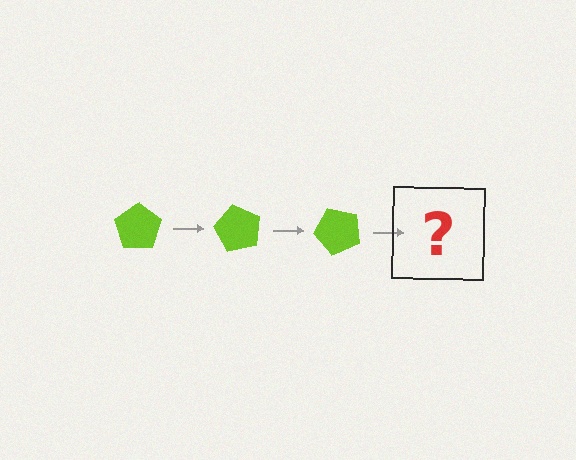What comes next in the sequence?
The next element should be a lime pentagon rotated 180 degrees.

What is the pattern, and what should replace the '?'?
The pattern is that the pentagon rotates 60 degrees each step. The '?' should be a lime pentagon rotated 180 degrees.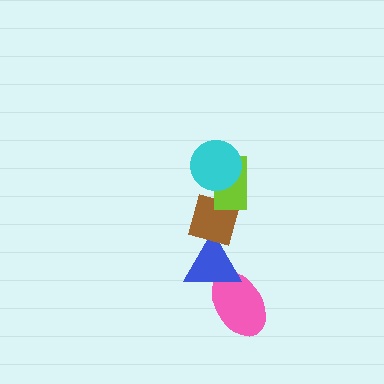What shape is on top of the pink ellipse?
The blue triangle is on top of the pink ellipse.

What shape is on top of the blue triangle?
The brown diamond is on top of the blue triangle.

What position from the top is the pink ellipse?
The pink ellipse is 5th from the top.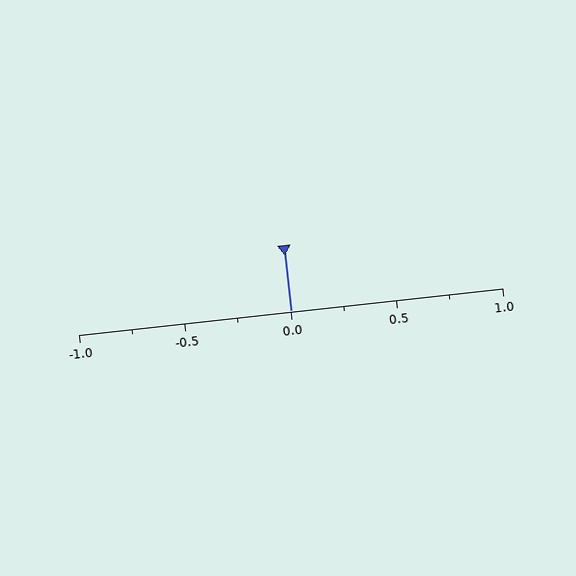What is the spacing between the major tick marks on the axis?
The major ticks are spaced 0.5 apart.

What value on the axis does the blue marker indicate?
The marker indicates approximately 0.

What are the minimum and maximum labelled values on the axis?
The axis runs from -1.0 to 1.0.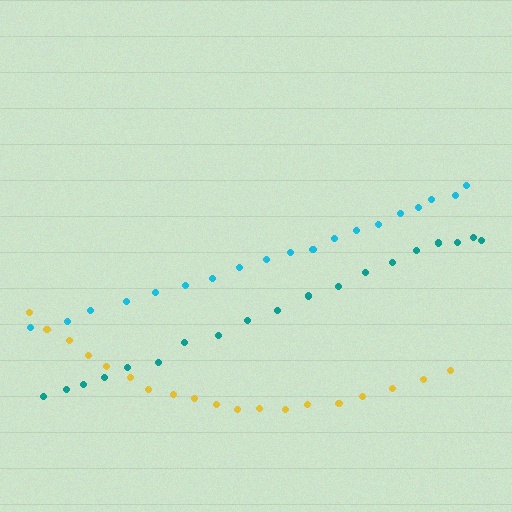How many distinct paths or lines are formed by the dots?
There are 3 distinct paths.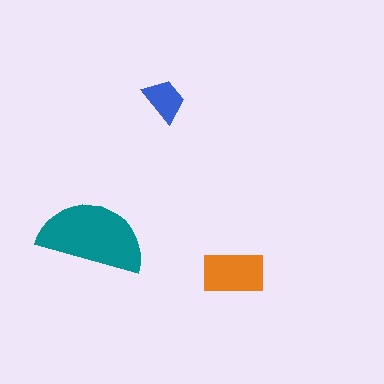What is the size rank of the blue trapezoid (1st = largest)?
3rd.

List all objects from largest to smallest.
The teal semicircle, the orange rectangle, the blue trapezoid.